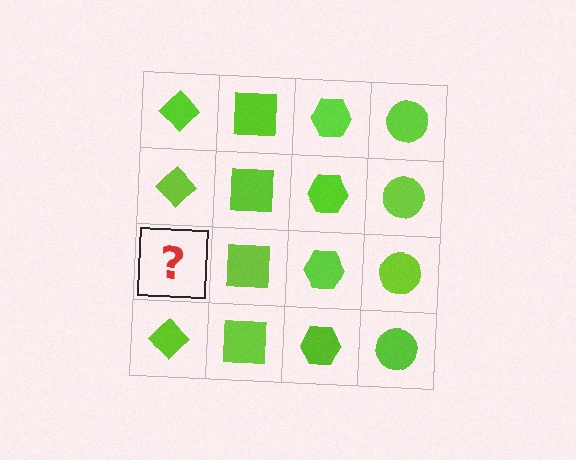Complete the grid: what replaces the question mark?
The question mark should be replaced with a lime diamond.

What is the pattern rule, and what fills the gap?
The rule is that each column has a consistent shape. The gap should be filled with a lime diamond.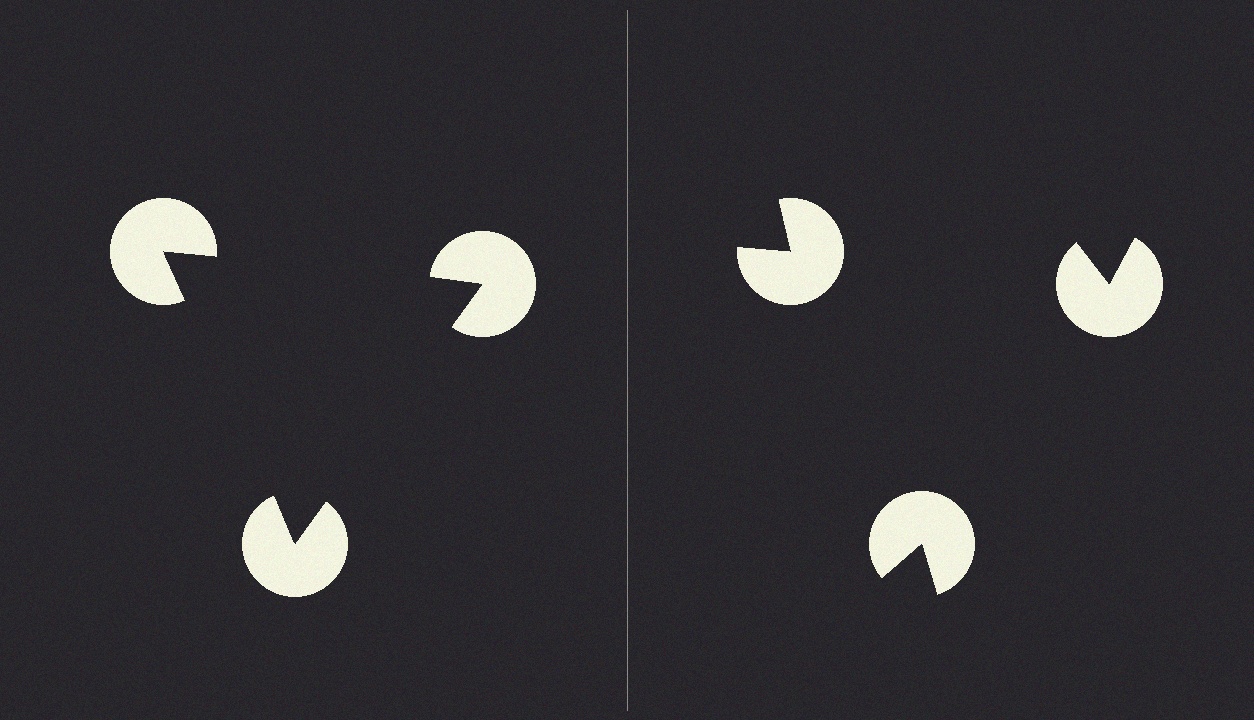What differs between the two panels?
The pac-man discs are positioned identically on both sides; only the wedge orientations differ. On the left they align to a triangle; on the right they are misaligned.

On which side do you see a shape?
An illusory triangle appears on the left side. On the right side the wedge cuts are rotated, so no coherent shape forms.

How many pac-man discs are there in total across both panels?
6 — 3 on each side.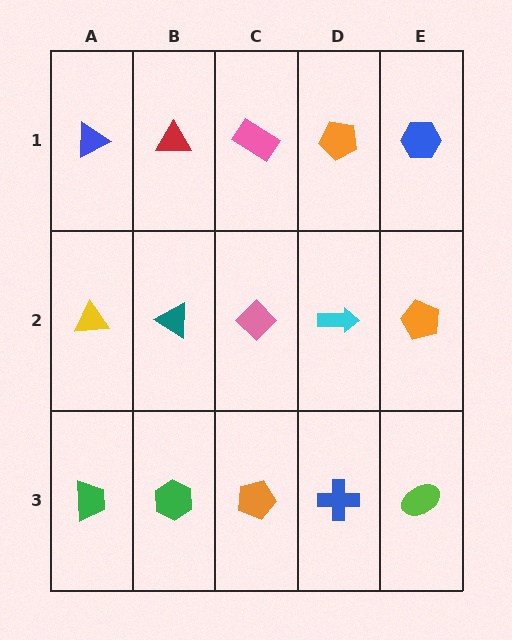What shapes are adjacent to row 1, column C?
A pink diamond (row 2, column C), a red triangle (row 1, column B), an orange pentagon (row 1, column D).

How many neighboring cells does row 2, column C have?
4.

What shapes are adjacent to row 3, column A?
A yellow triangle (row 2, column A), a green hexagon (row 3, column B).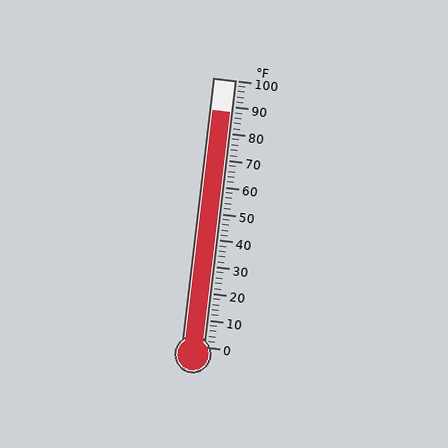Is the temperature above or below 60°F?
The temperature is above 60°F.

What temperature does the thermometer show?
The thermometer shows approximately 88°F.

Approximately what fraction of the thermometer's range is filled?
The thermometer is filled to approximately 90% of its range.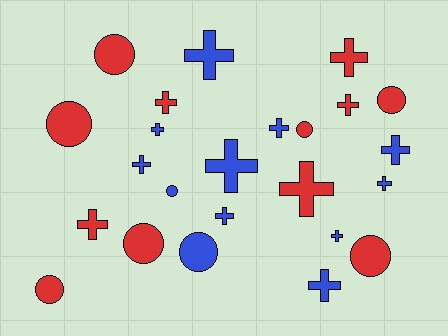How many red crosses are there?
There are 5 red crosses.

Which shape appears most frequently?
Cross, with 15 objects.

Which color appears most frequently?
Red, with 12 objects.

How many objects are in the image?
There are 24 objects.